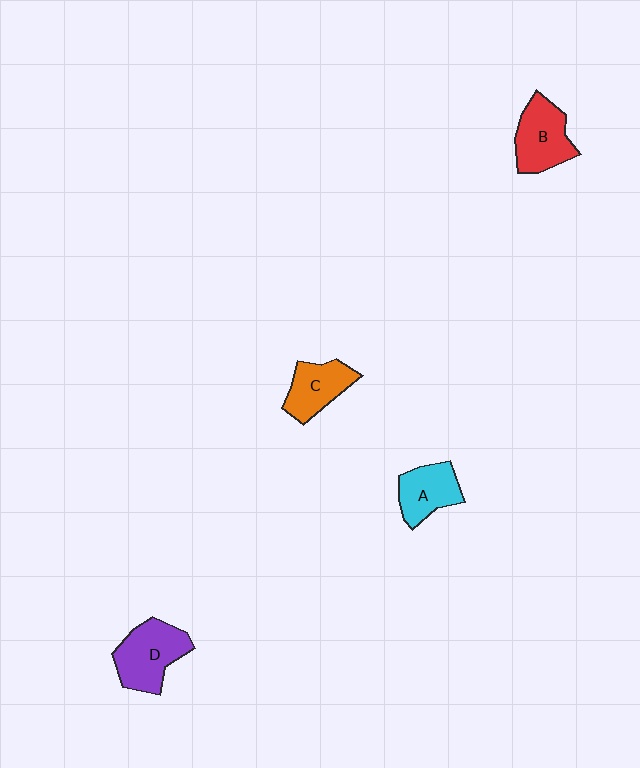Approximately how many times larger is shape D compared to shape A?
Approximately 1.3 times.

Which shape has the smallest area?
Shape A (cyan).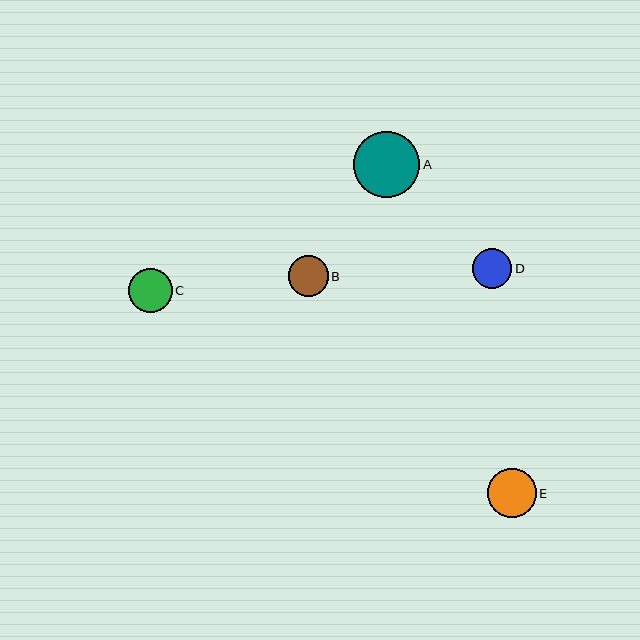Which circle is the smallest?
Circle D is the smallest with a size of approximately 40 pixels.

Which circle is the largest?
Circle A is the largest with a size of approximately 66 pixels.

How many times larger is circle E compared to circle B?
Circle E is approximately 1.2 times the size of circle B.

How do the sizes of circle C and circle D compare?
Circle C and circle D are approximately the same size.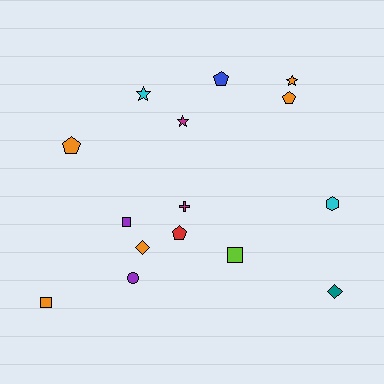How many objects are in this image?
There are 15 objects.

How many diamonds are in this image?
There are 2 diamonds.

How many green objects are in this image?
There are no green objects.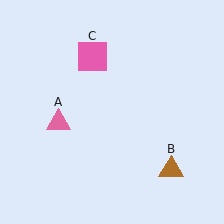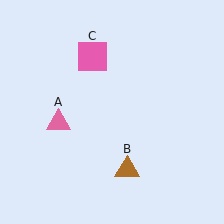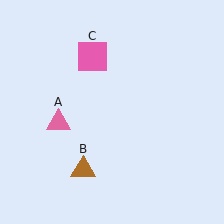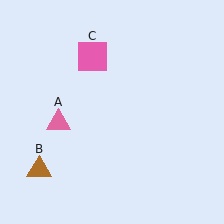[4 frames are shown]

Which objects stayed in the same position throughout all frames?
Pink triangle (object A) and pink square (object C) remained stationary.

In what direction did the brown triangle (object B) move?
The brown triangle (object B) moved left.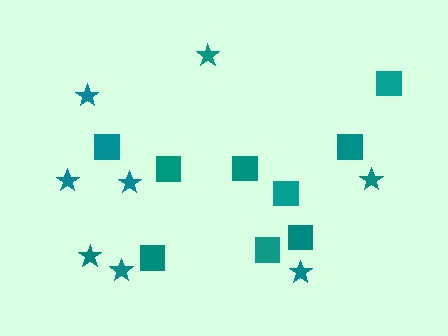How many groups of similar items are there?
There are 2 groups: one group of squares (9) and one group of stars (8).